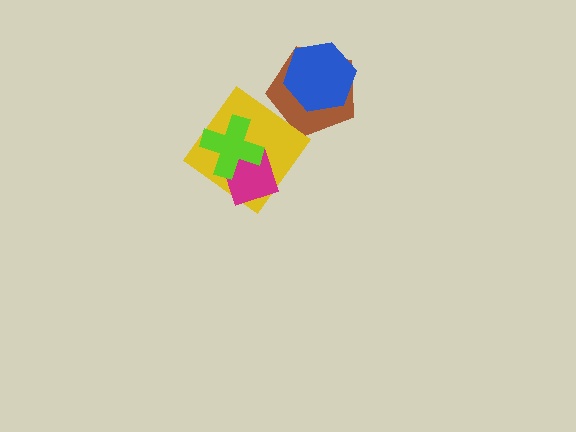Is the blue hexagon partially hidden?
No, no other shape covers it.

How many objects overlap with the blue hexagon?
1 object overlaps with the blue hexagon.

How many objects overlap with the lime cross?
2 objects overlap with the lime cross.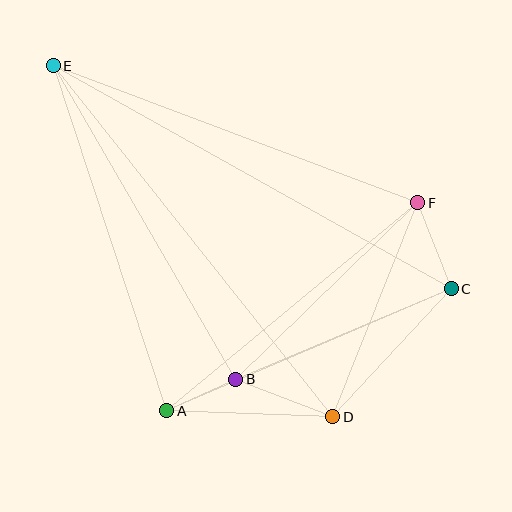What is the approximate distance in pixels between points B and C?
The distance between B and C is approximately 234 pixels.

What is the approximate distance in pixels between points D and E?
The distance between D and E is approximately 449 pixels.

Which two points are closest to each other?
Points A and B are closest to each other.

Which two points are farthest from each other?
Points C and E are farthest from each other.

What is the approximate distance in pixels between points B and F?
The distance between B and F is approximately 254 pixels.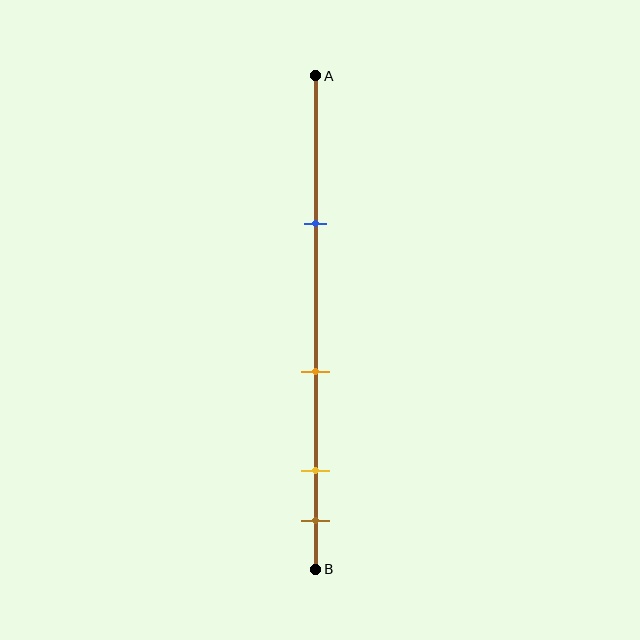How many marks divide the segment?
There are 4 marks dividing the segment.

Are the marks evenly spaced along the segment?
No, the marks are not evenly spaced.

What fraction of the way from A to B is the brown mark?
The brown mark is approximately 90% (0.9) of the way from A to B.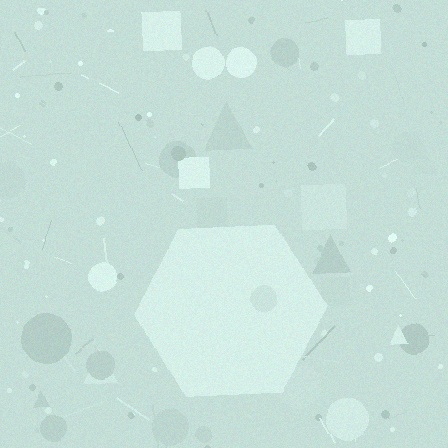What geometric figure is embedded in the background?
A hexagon is embedded in the background.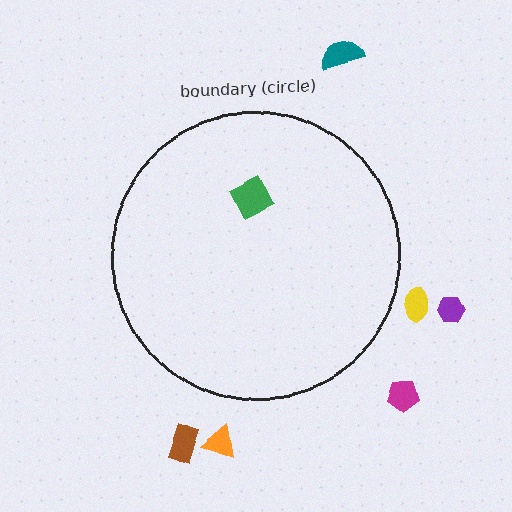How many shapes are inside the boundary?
1 inside, 6 outside.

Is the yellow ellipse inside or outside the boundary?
Outside.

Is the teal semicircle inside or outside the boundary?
Outside.